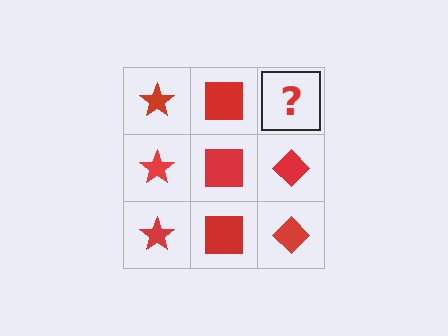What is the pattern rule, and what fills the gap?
The rule is that each column has a consistent shape. The gap should be filled with a red diamond.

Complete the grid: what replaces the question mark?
The question mark should be replaced with a red diamond.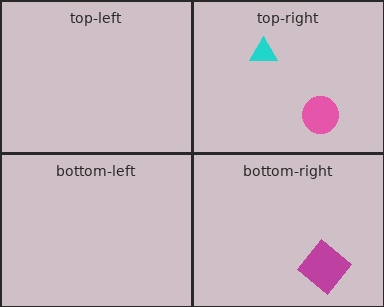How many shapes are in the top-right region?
2.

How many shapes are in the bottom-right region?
1.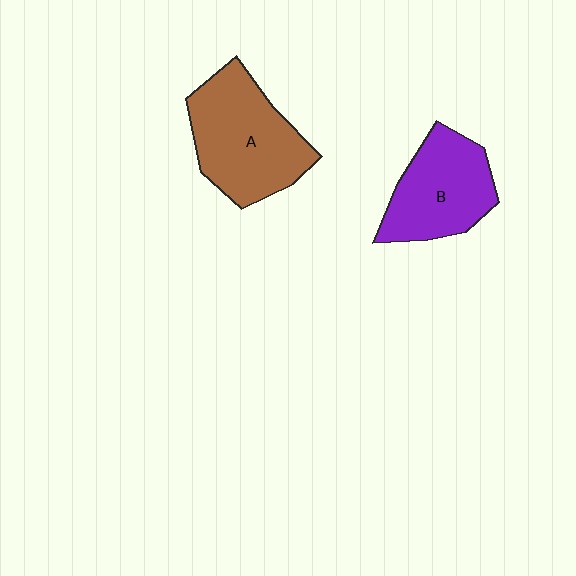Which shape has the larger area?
Shape A (brown).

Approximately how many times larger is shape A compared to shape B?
Approximately 1.2 times.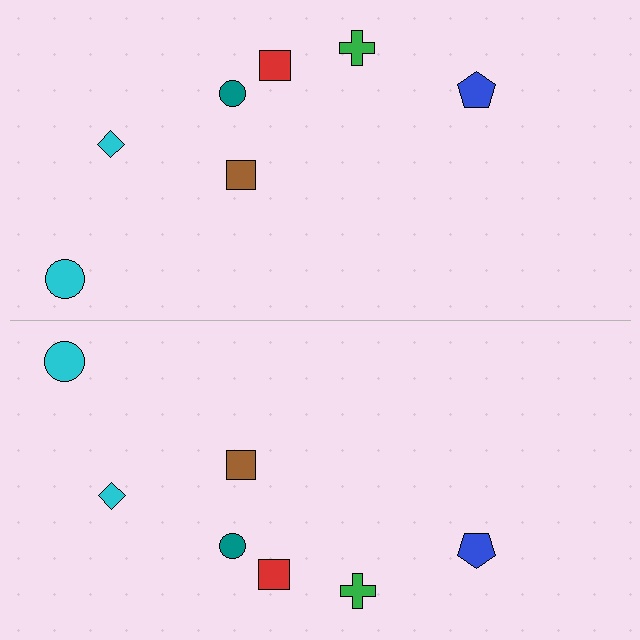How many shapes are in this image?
There are 14 shapes in this image.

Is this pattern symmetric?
Yes, this pattern has bilateral (reflection) symmetry.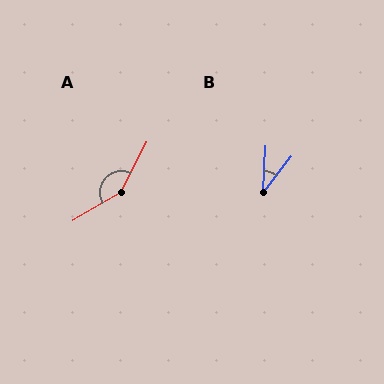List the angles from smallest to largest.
B (35°), A (147°).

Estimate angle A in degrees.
Approximately 147 degrees.